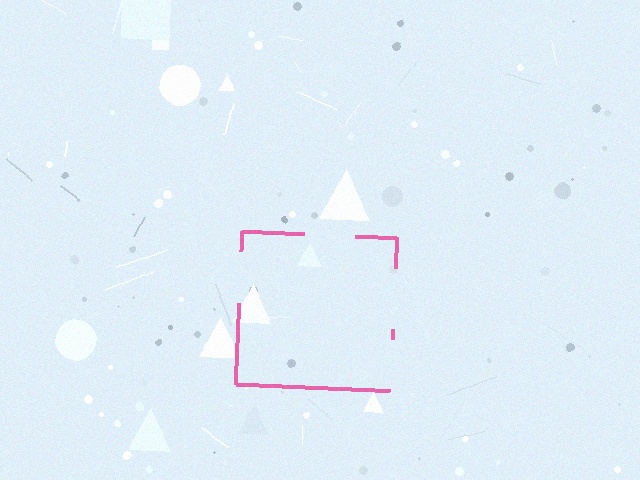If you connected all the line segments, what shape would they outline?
They would outline a square.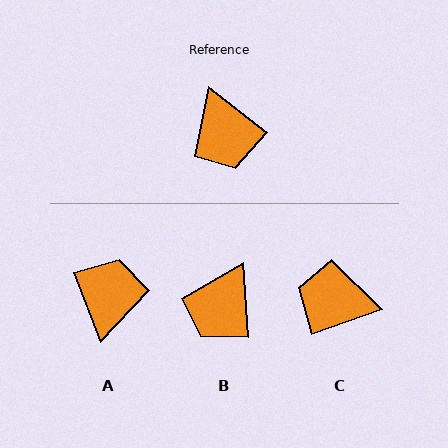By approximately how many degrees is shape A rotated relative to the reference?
Approximately 148 degrees counter-clockwise.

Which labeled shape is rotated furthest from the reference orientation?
A, about 148 degrees away.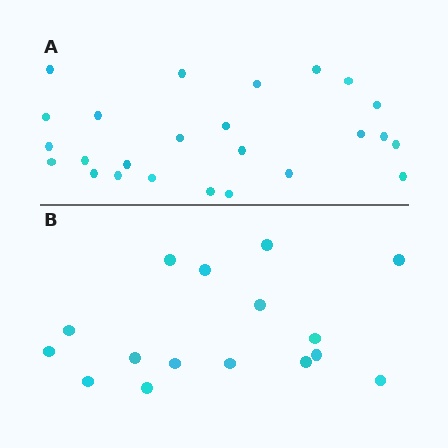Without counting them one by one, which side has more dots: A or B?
Region A (the top region) has more dots.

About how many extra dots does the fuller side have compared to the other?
Region A has roughly 8 or so more dots than region B.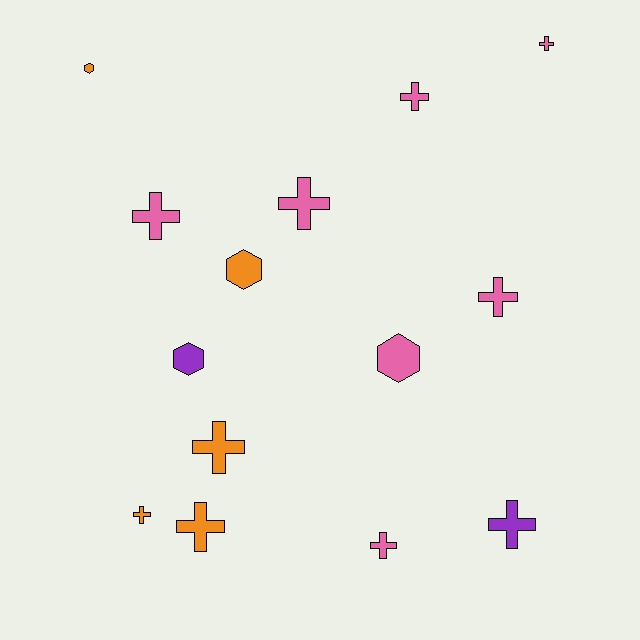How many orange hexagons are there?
There are 2 orange hexagons.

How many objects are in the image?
There are 14 objects.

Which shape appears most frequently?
Cross, with 10 objects.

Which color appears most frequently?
Pink, with 7 objects.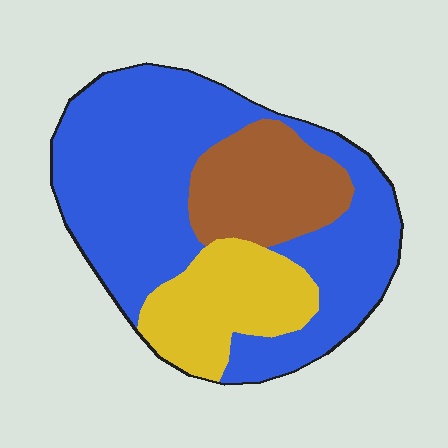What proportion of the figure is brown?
Brown covers roughly 20% of the figure.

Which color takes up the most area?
Blue, at roughly 60%.